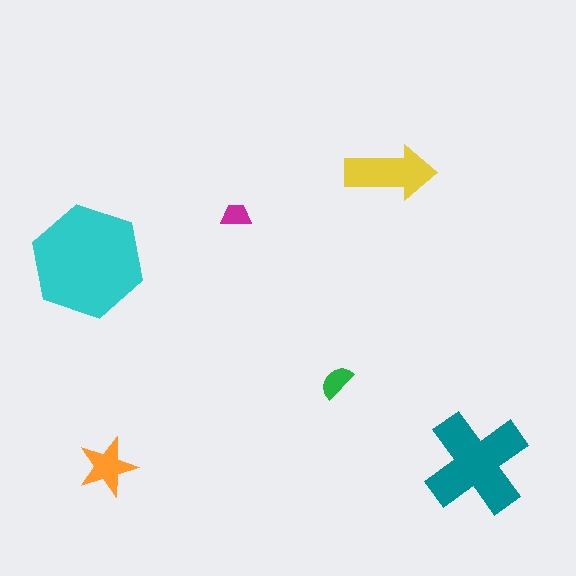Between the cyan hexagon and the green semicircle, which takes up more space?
The cyan hexagon.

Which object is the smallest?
The magenta trapezoid.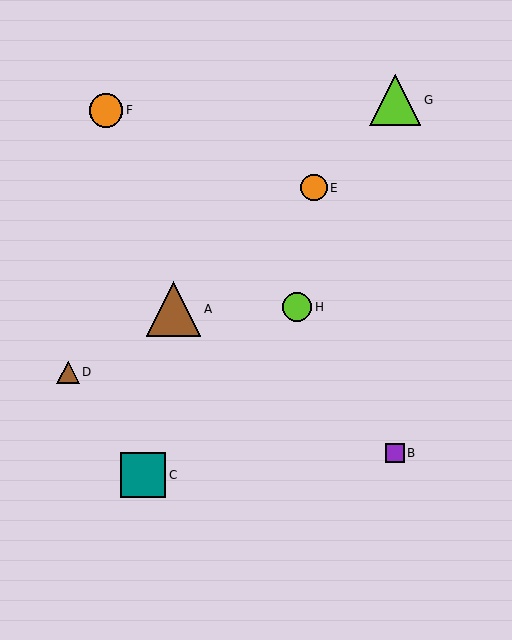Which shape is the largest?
The brown triangle (labeled A) is the largest.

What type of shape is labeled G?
Shape G is a lime triangle.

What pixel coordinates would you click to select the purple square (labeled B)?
Click at (395, 453) to select the purple square B.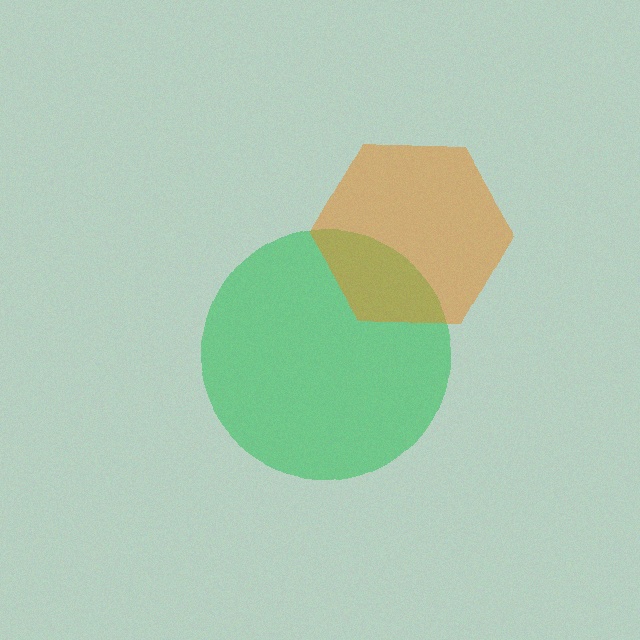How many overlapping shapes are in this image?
There are 2 overlapping shapes in the image.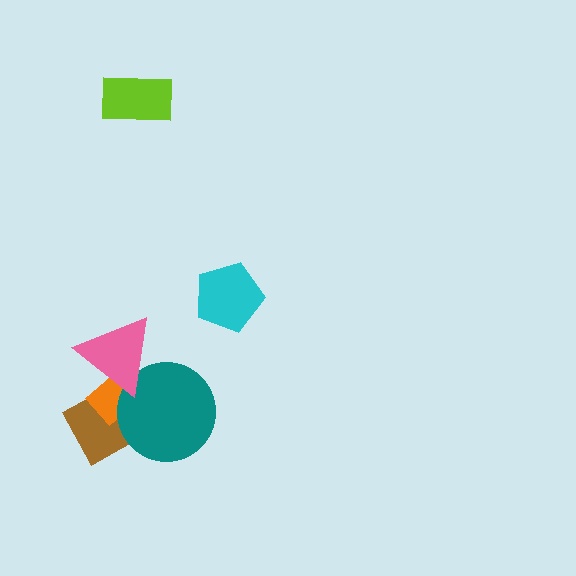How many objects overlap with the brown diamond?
3 objects overlap with the brown diamond.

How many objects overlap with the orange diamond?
3 objects overlap with the orange diamond.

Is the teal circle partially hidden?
Yes, it is partially covered by another shape.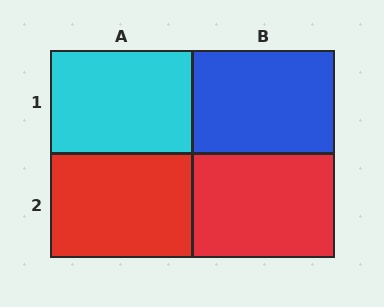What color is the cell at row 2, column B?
Red.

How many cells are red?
2 cells are red.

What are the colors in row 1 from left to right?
Cyan, blue.